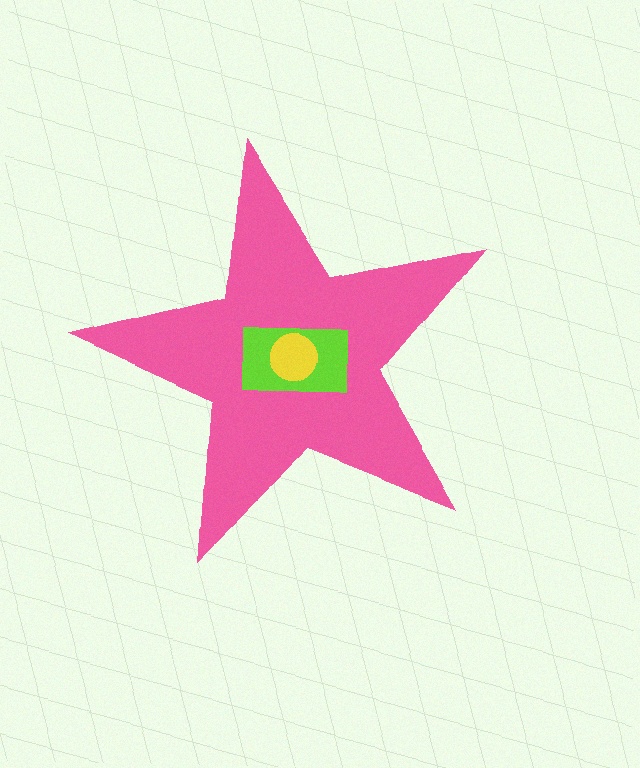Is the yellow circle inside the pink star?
Yes.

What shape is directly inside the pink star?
The lime rectangle.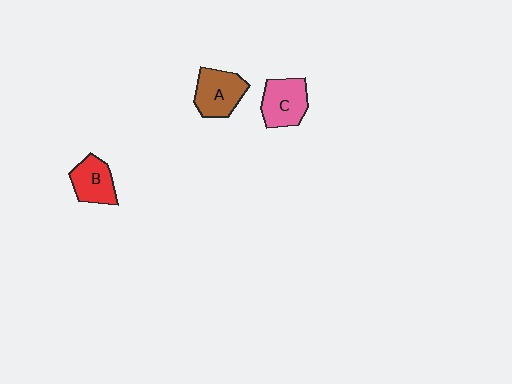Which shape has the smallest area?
Shape B (red).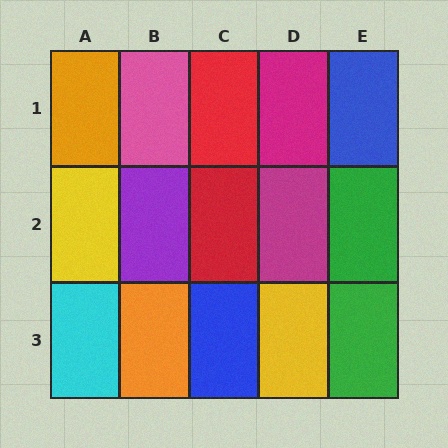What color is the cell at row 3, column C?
Blue.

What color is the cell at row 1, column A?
Orange.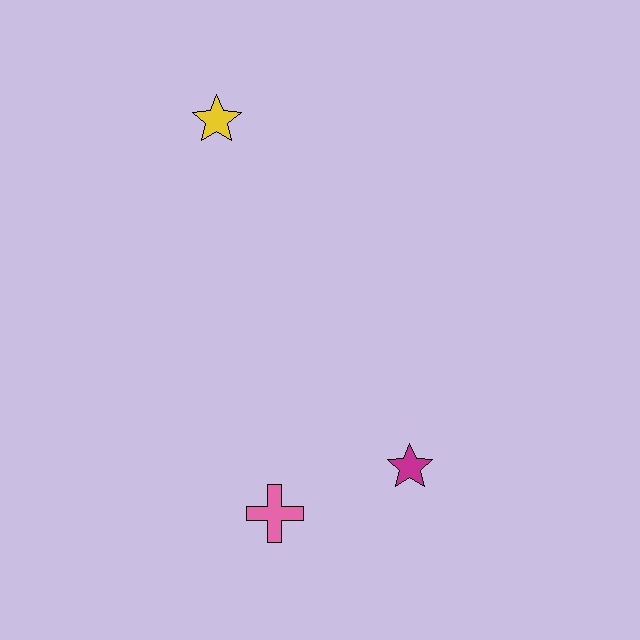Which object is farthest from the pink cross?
The yellow star is farthest from the pink cross.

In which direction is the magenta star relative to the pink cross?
The magenta star is to the right of the pink cross.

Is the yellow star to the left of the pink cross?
Yes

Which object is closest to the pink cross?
The magenta star is closest to the pink cross.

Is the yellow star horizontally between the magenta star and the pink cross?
No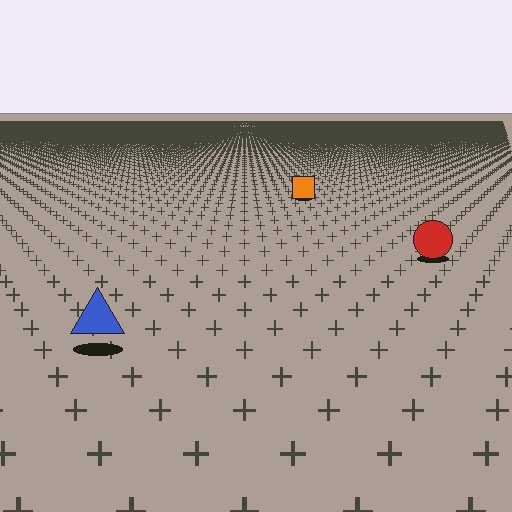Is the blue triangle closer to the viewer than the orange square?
Yes. The blue triangle is closer — you can tell from the texture gradient: the ground texture is coarser near it.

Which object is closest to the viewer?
The blue triangle is closest. The texture marks near it are larger and more spread out.